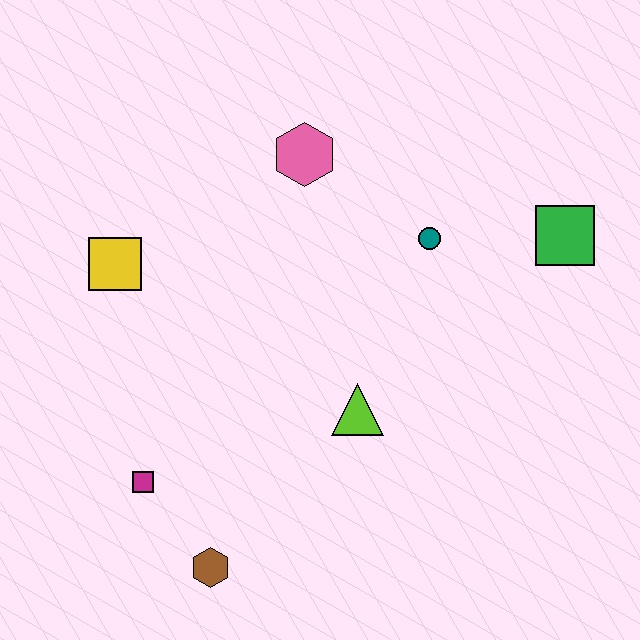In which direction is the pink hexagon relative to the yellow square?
The pink hexagon is to the right of the yellow square.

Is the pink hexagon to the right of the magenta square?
Yes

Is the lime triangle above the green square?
No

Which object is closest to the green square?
The teal circle is closest to the green square.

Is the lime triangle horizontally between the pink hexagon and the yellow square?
No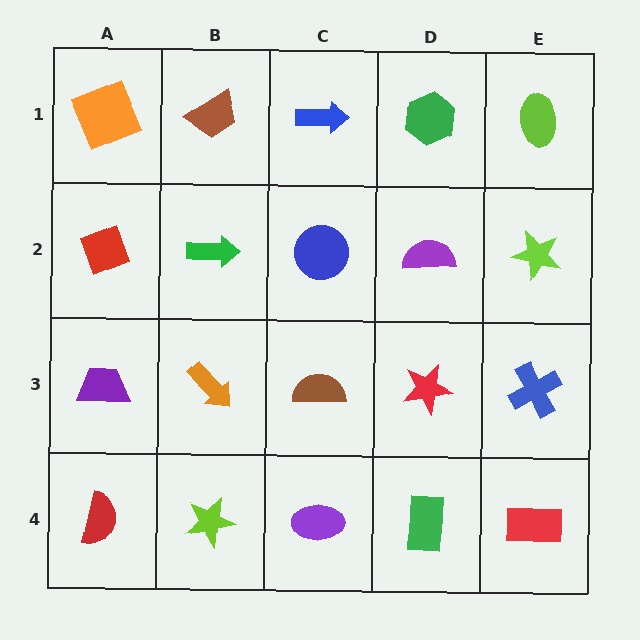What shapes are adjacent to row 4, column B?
An orange arrow (row 3, column B), a red semicircle (row 4, column A), a purple ellipse (row 4, column C).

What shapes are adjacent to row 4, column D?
A red star (row 3, column D), a purple ellipse (row 4, column C), a red rectangle (row 4, column E).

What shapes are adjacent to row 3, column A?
A red diamond (row 2, column A), a red semicircle (row 4, column A), an orange arrow (row 3, column B).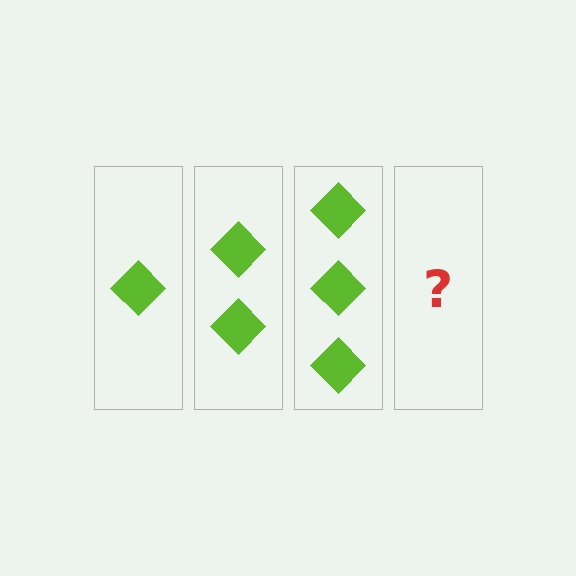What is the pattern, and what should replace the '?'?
The pattern is that each step adds one more diamond. The '?' should be 4 diamonds.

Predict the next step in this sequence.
The next step is 4 diamonds.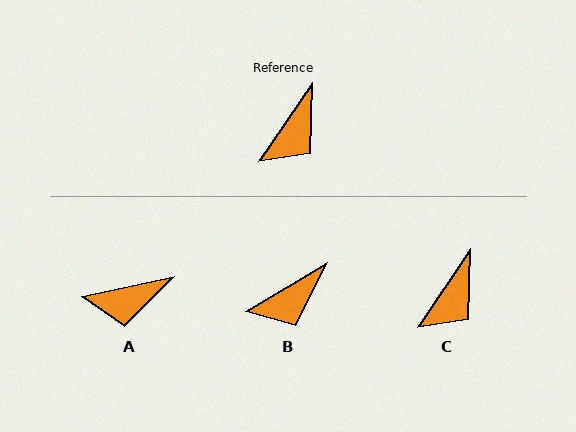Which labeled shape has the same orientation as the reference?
C.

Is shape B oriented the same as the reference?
No, it is off by about 25 degrees.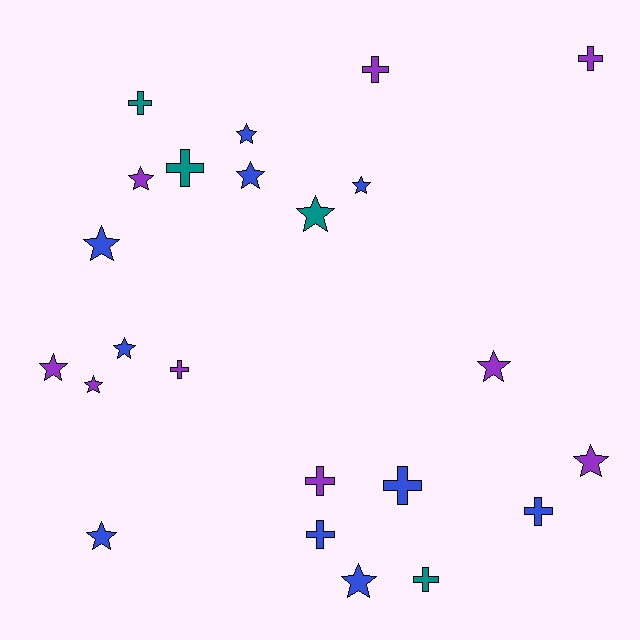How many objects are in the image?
There are 23 objects.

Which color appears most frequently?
Blue, with 10 objects.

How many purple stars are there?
There are 5 purple stars.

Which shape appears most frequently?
Star, with 13 objects.